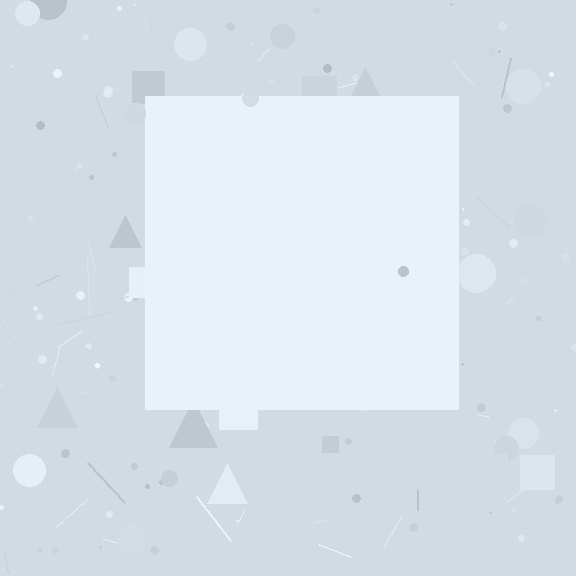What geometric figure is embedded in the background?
A square is embedded in the background.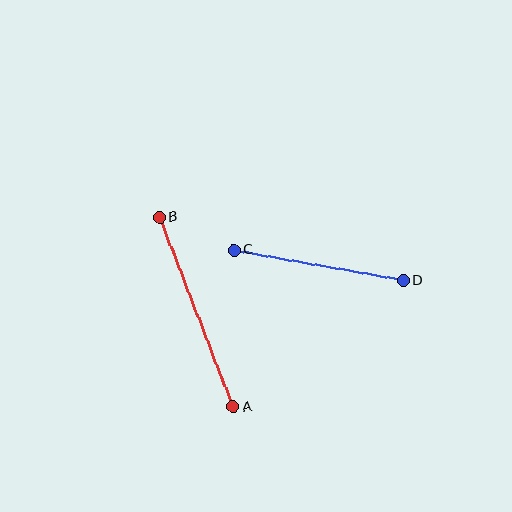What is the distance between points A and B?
The distance is approximately 203 pixels.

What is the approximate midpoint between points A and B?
The midpoint is at approximately (196, 312) pixels.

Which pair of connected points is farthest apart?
Points A and B are farthest apart.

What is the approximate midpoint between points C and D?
The midpoint is at approximately (319, 265) pixels.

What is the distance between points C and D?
The distance is approximately 172 pixels.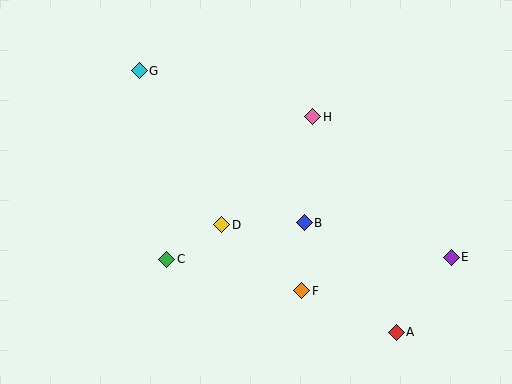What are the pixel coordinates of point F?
Point F is at (302, 291).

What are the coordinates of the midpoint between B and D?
The midpoint between B and D is at (263, 224).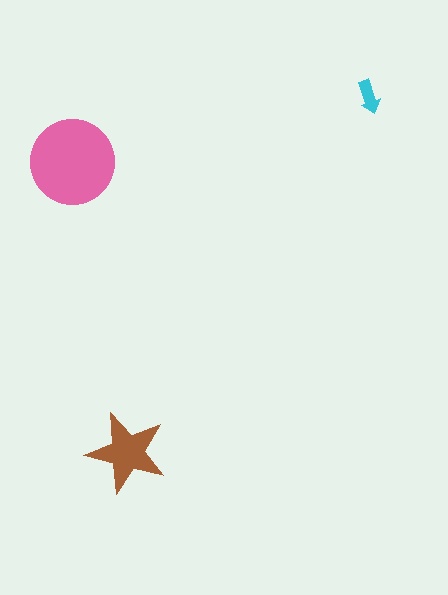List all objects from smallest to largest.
The cyan arrow, the brown star, the pink circle.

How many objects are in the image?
There are 3 objects in the image.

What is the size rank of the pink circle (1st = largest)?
1st.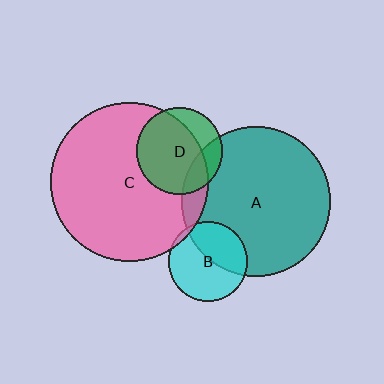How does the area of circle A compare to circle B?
Approximately 3.5 times.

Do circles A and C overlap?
Yes.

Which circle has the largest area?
Circle C (pink).